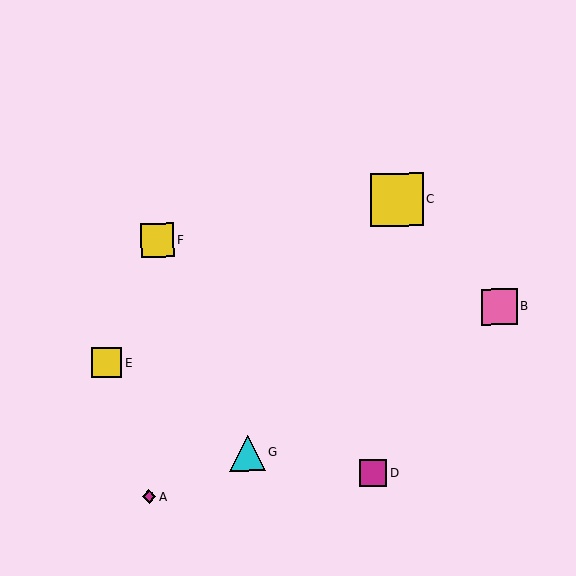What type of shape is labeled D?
Shape D is a magenta square.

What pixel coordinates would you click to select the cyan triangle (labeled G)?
Click at (247, 453) to select the cyan triangle G.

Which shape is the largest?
The yellow square (labeled C) is the largest.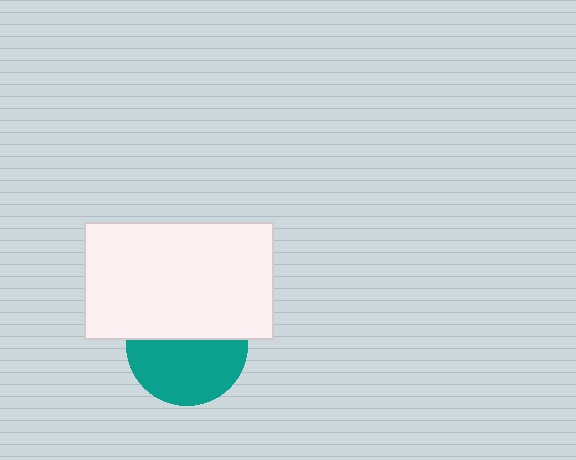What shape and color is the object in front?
The object in front is a white rectangle.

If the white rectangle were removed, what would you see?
You would see the complete teal circle.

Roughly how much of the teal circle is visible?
About half of it is visible (roughly 56%).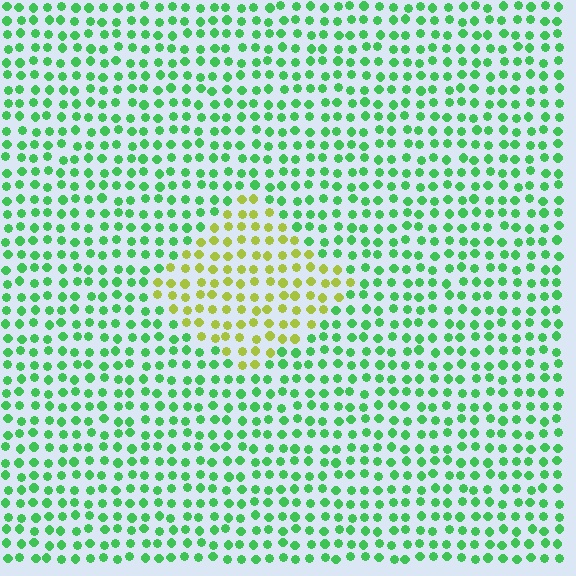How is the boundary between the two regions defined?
The boundary is defined purely by a slight shift in hue (about 57 degrees). Spacing, size, and orientation are identical on both sides.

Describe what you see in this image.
The image is filled with small green elements in a uniform arrangement. A diamond-shaped region is visible where the elements are tinted to a slightly different hue, forming a subtle color boundary.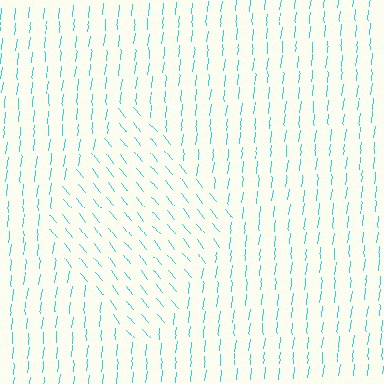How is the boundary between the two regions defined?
The boundary is defined purely by a change in line orientation (approximately 45 degrees difference). All lines are the same color and thickness.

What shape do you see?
I see a diamond.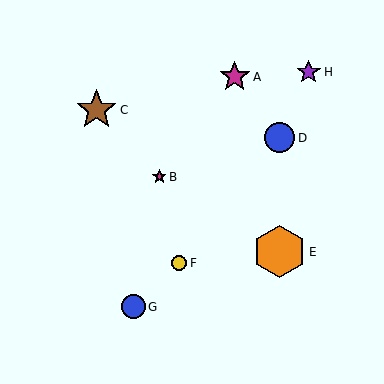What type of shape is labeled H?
Shape H is a purple star.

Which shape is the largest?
The orange hexagon (labeled E) is the largest.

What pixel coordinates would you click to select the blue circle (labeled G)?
Click at (133, 307) to select the blue circle G.